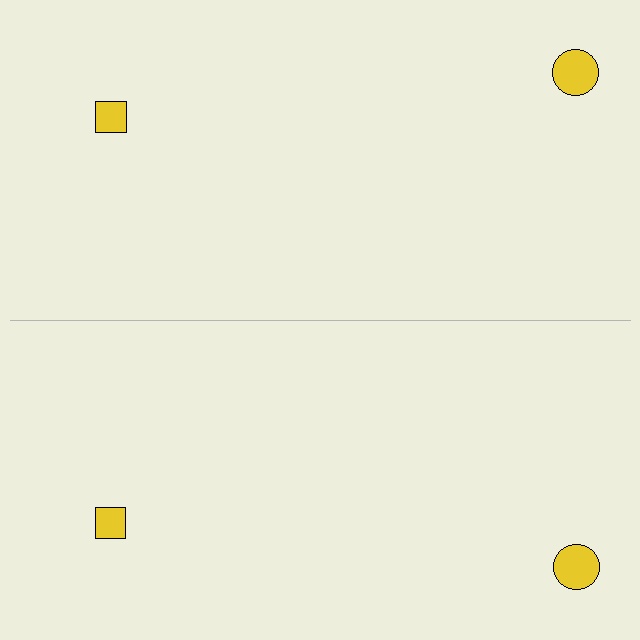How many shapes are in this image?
There are 4 shapes in this image.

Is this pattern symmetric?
Yes, this pattern has bilateral (reflection) symmetry.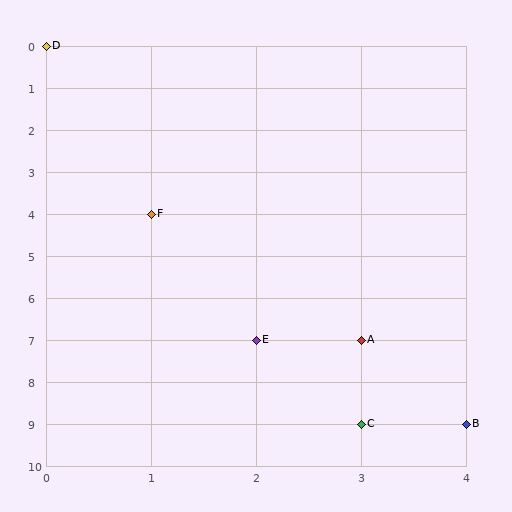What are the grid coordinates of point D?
Point D is at grid coordinates (0, 0).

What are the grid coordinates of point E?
Point E is at grid coordinates (2, 7).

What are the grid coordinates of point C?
Point C is at grid coordinates (3, 9).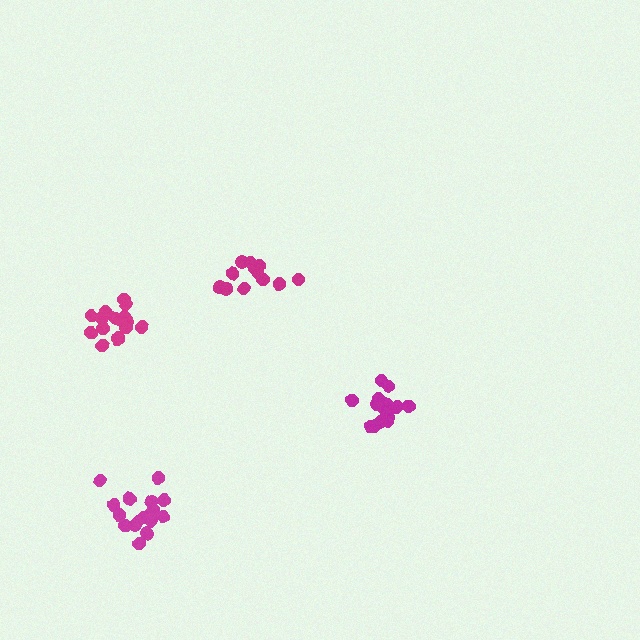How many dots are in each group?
Group 1: 13 dots, Group 2: 16 dots, Group 3: 16 dots, Group 4: 19 dots (64 total).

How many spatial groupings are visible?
There are 4 spatial groupings.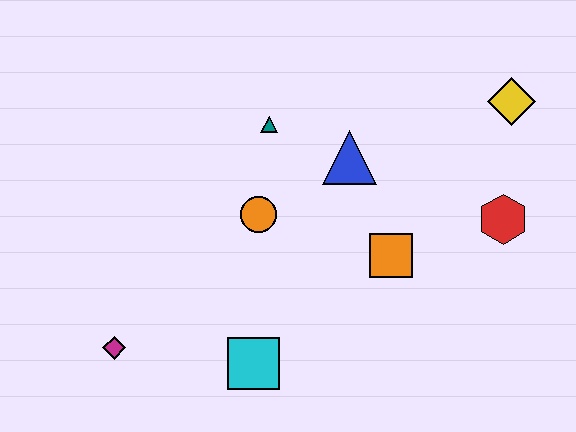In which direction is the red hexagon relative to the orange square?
The red hexagon is to the right of the orange square.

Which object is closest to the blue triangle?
The teal triangle is closest to the blue triangle.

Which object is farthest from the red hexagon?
The magenta diamond is farthest from the red hexagon.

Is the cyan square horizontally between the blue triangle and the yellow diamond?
No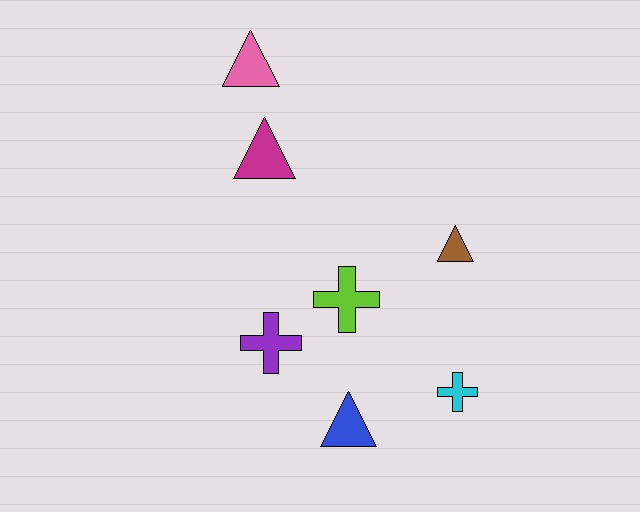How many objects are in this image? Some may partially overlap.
There are 7 objects.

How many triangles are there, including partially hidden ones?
There are 4 triangles.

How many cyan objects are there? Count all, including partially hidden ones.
There is 1 cyan object.